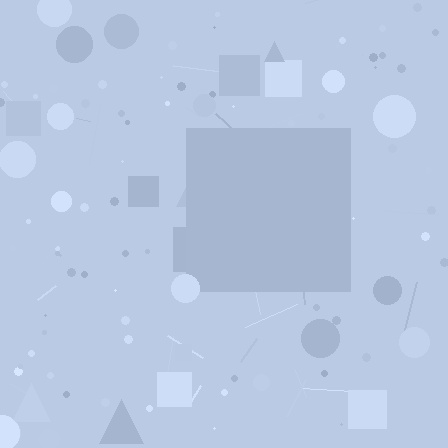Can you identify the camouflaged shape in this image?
The camouflaged shape is a square.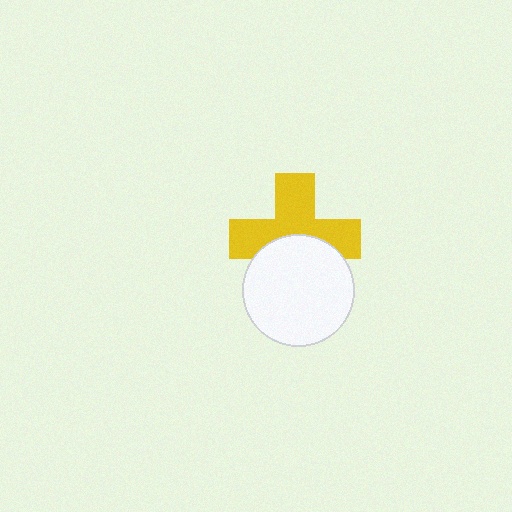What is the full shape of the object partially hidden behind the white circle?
The partially hidden object is a yellow cross.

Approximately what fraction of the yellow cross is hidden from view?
Roughly 39% of the yellow cross is hidden behind the white circle.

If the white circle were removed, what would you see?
You would see the complete yellow cross.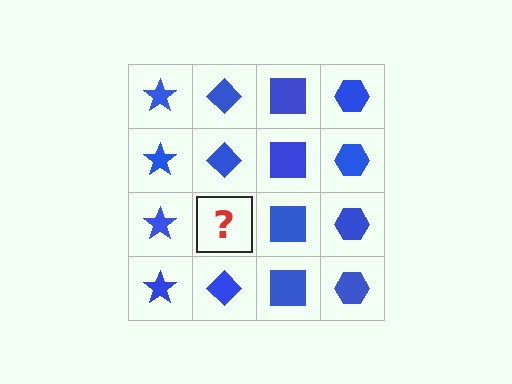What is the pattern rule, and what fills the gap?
The rule is that each column has a consistent shape. The gap should be filled with a blue diamond.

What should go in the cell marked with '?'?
The missing cell should contain a blue diamond.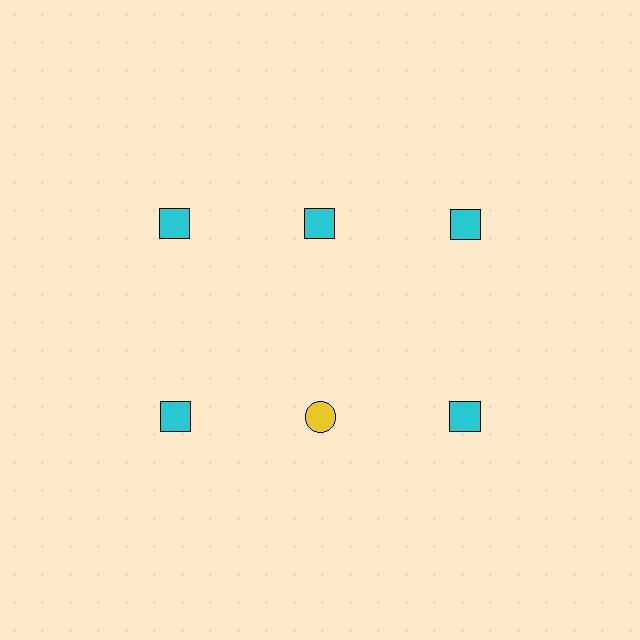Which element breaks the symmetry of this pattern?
The yellow circle in the second row, second from left column breaks the symmetry. All other shapes are cyan squares.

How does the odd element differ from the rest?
It differs in both color (yellow instead of cyan) and shape (circle instead of square).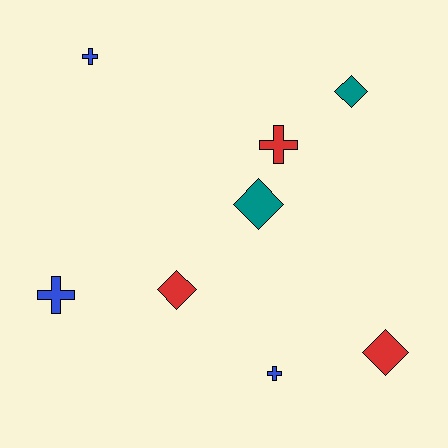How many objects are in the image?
There are 8 objects.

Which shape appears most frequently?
Diamond, with 4 objects.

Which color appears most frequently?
Blue, with 3 objects.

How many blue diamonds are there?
There are no blue diamonds.